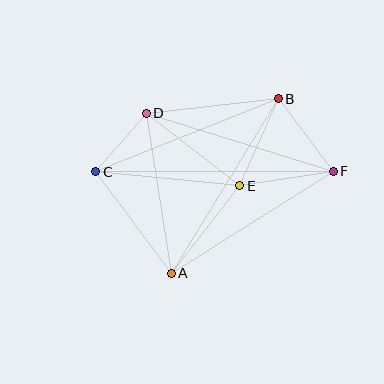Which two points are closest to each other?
Points C and D are closest to each other.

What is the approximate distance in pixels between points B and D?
The distance between B and D is approximately 133 pixels.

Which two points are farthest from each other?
Points C and F are farthest from each other.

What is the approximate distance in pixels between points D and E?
The distance between D and E is approximately 118 pixels.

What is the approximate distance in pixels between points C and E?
The distance between C and E is approximately 145 pixels.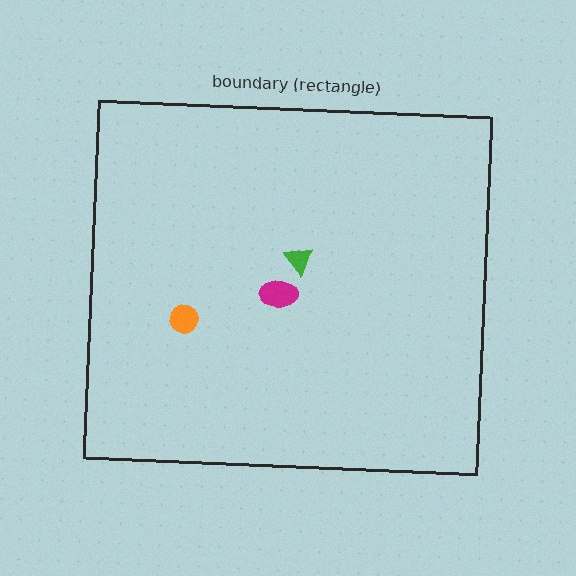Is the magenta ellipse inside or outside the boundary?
Inside.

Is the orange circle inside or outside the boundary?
Inside.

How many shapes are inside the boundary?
3 inside, 0 outside.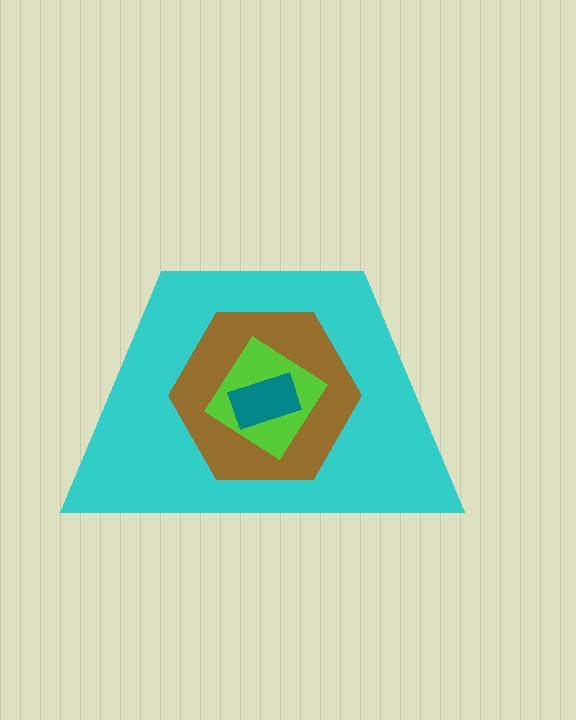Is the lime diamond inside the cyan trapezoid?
Yes.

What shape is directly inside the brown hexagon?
The lime diamond.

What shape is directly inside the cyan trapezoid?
The brown hexagon.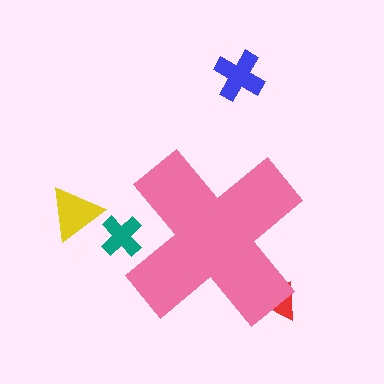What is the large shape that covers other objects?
A pink cross.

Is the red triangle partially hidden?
Yes, the red triangle is partially hidden behind the pink cross.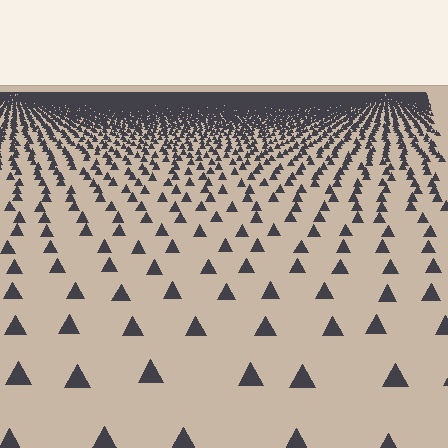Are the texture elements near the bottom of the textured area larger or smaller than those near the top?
Larger. Near the bottom, elements are closer to the viewer and appear at a bigger on-screen size.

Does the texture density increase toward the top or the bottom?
Density increases toward the top.